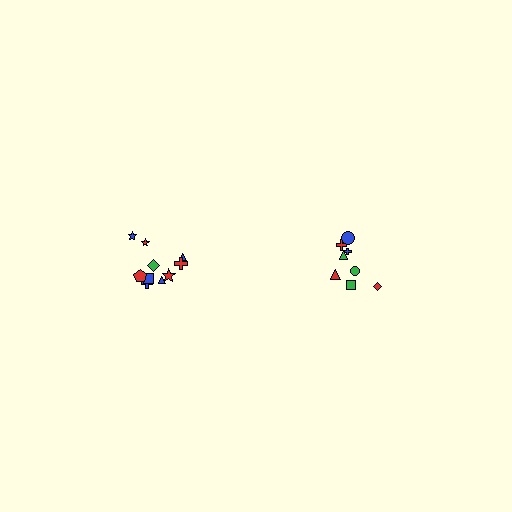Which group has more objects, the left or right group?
The left group.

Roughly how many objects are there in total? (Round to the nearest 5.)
Roughly 20 objects in total.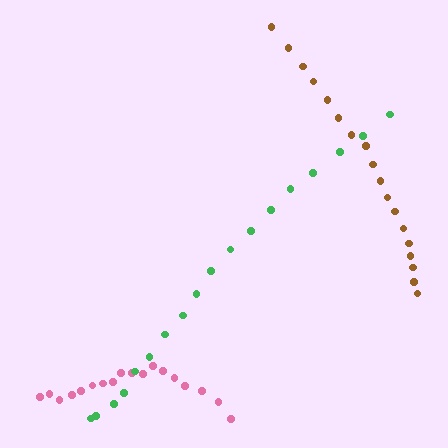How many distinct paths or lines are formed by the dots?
There are 3 distinct paths.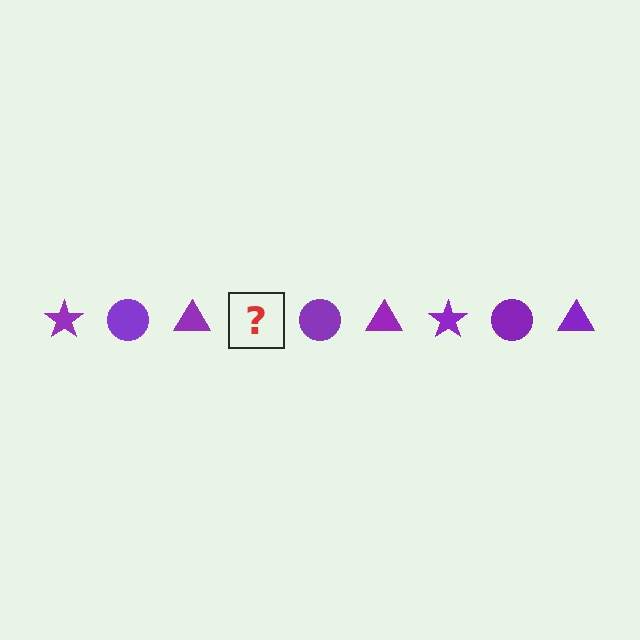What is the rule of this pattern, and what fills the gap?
The rule is that the pattern cycles through star, circle, triangle shapes in purple. The gap should be filled with a purple star.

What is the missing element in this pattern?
The missing element is a purple star.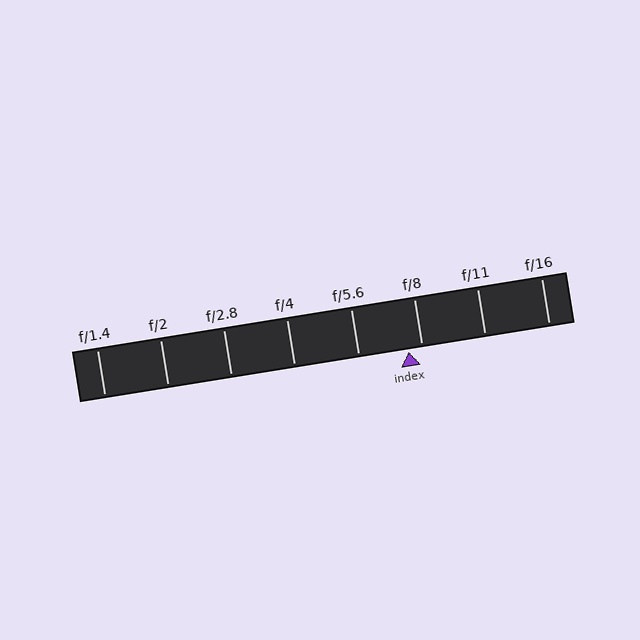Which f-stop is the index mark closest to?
The index mark is closest to f/8.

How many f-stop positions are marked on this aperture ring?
There are 8 f-stop positions marked.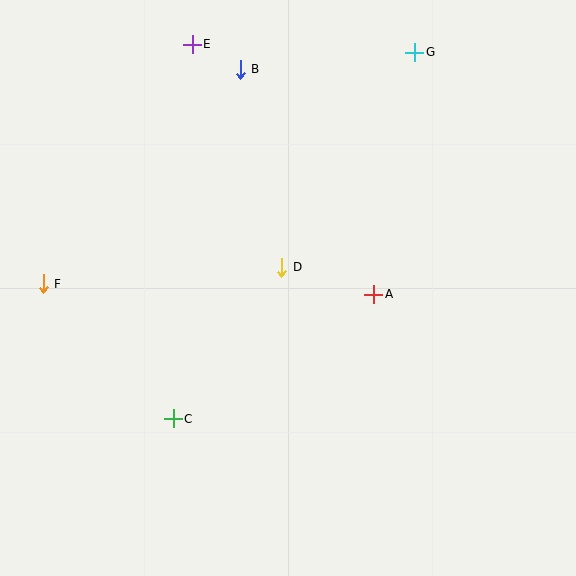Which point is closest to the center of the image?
Point D at (282, 267) is closest to the center.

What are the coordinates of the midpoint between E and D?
The midpoint between E and D is at (237, 156).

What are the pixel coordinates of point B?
Point B is at (240, 69).